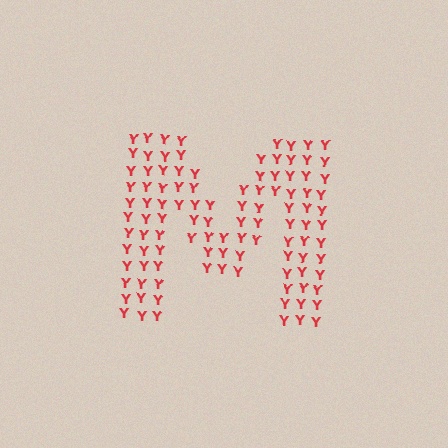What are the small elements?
The small elements are letter Y's.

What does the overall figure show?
The overall figure shows the letter M.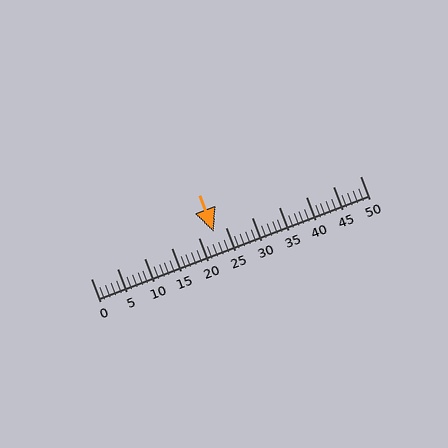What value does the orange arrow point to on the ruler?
The orange arrow points to approximately 23.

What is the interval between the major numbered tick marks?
The major tick marks are spaced 5 units apart.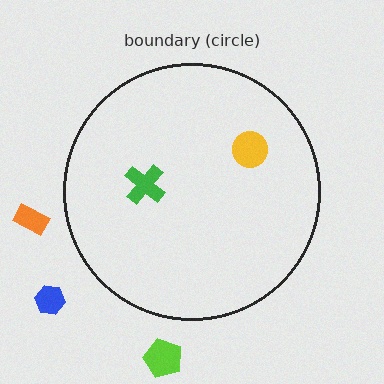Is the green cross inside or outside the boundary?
Inside.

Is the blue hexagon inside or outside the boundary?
Outside.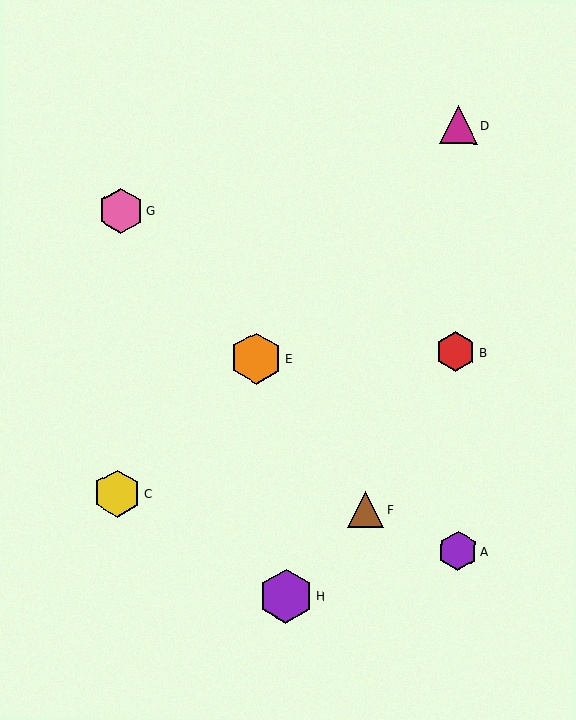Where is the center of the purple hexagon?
The center of the purple hexagon is at (286, 596).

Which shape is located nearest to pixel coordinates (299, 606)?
The purple hexagon (labeled H) at (286, 596) is nearest to that location.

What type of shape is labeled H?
Shape H is a purple hexagon.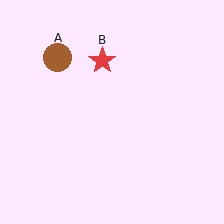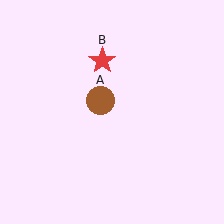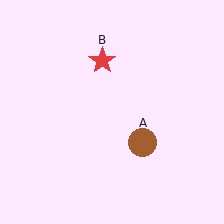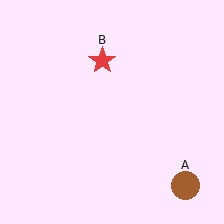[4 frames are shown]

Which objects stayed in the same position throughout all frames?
Red star (object B) remained stationary.